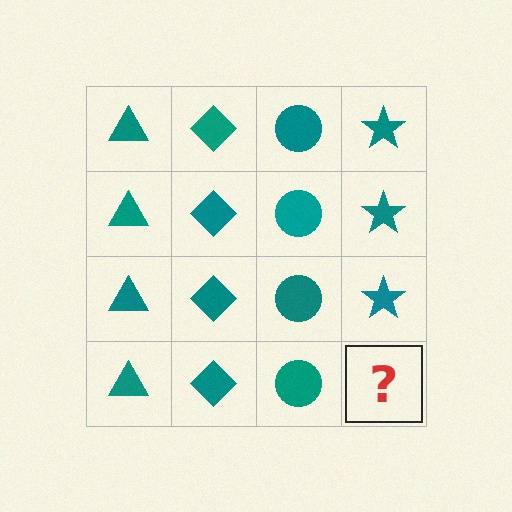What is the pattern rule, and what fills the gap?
The rule is that each column has a consistent shape. The gap should be filled with a teal star.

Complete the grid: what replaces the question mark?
The question mark should be replaced with a teal star.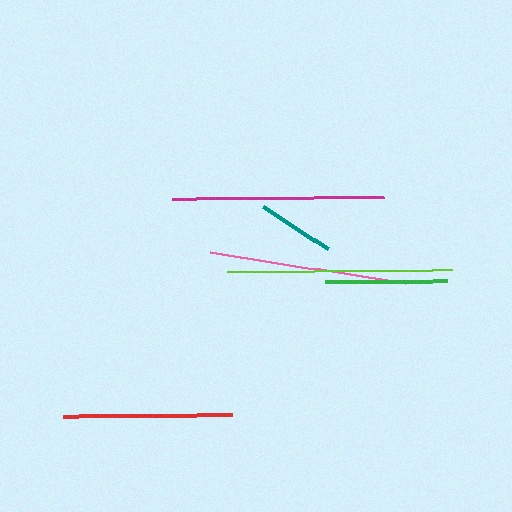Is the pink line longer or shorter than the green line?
The pink line is longer than the green line.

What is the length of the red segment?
The red segment is approximately 170 pixels long.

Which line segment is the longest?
The lime line is the longest at approximately 225 pixels.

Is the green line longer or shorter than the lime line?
The lime line is longer than the green line.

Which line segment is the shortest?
The teal line is the shortest at approximately 78 pixels.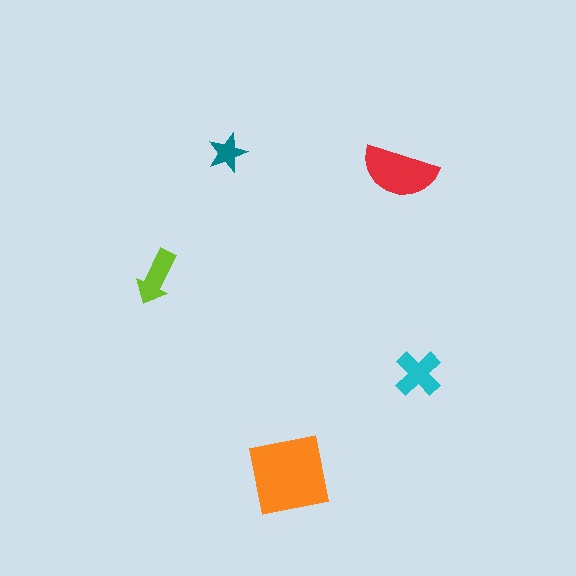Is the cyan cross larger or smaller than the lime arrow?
Larger.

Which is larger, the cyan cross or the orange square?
The orange square.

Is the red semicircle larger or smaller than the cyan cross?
Larger.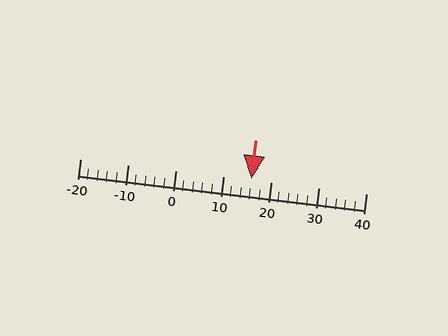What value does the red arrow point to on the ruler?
The red arrow points to approximately 16.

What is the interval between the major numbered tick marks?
The major tick marks are spaced 10 units apart.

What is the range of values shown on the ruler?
The ruler shows values from -20 to 40.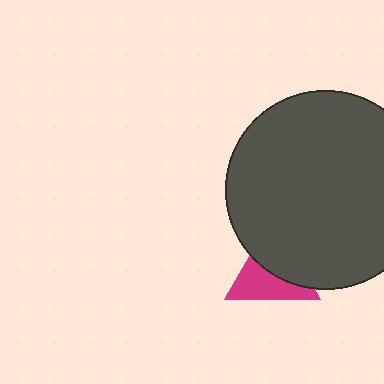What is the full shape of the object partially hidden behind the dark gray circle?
The partially hidden object is a magenta triangle.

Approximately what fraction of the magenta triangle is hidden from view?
Roughly 50% of the magenta triangle is hidden behind the dark gray circle.